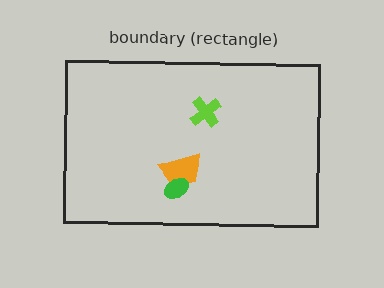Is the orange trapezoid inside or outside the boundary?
Inside.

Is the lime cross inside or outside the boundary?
Inside.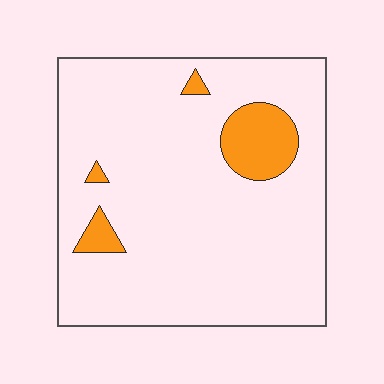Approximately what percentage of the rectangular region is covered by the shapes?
Approximately 10%.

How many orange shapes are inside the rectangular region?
4.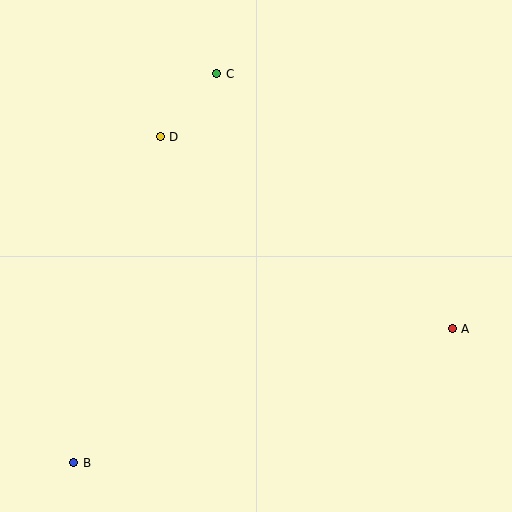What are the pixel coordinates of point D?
Point D is at (160, 137).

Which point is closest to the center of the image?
Point D at (160, 137) is closest to the center.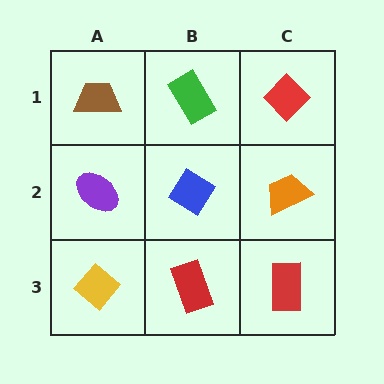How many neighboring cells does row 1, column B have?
3.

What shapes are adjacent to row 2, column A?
A brown trapezoid (row 1, column A), a yellow diamond (row 3, column A), a blue diamond (row 2, column B).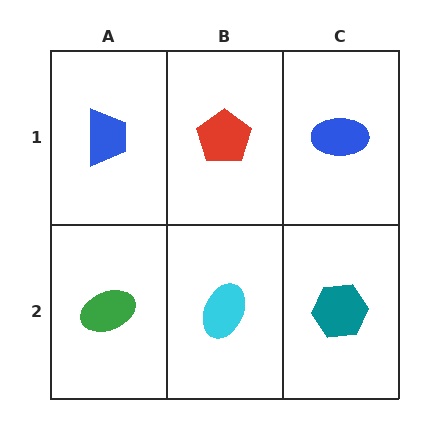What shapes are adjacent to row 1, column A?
A green ellipse (row 2, column A), a red pentagon (row 1, column B).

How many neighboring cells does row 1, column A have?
2.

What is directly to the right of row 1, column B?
A blue ellipse.